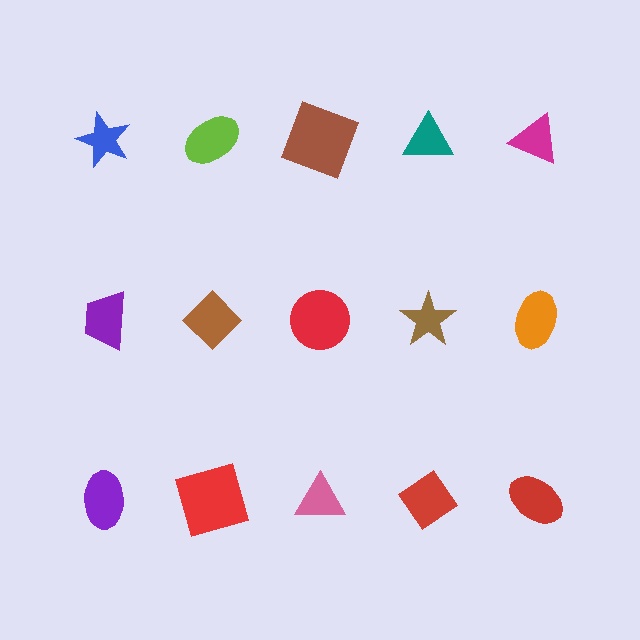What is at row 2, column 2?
A brown diamond.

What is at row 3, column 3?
A pink triangle.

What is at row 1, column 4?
A teal triangle.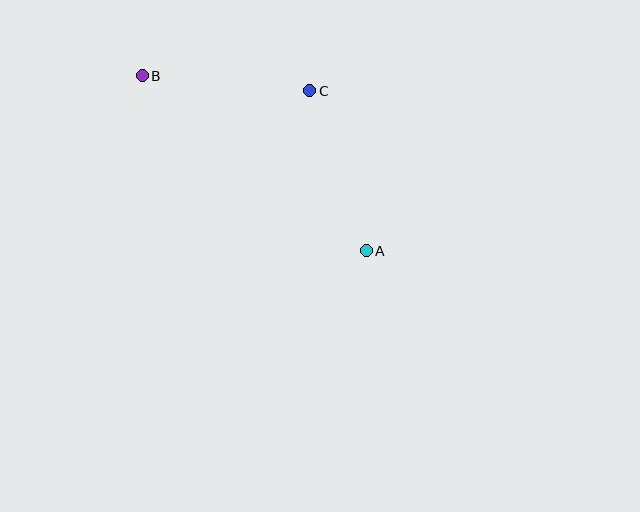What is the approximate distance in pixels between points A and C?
The distance between A and C is approximately 170 pixels.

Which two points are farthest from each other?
Points A and B are farthest from each other.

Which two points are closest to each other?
Points B and C are closest to each other.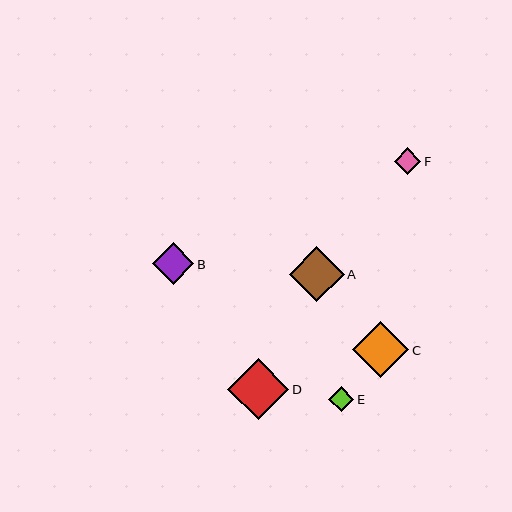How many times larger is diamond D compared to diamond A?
Diamond D is approximately 1.1 times the size of diamond A.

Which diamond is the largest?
Diamond D is the largest with a size of approximately 61 pixels.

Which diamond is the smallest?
Diamond E is the smallest with a size of approximately 25 pixels.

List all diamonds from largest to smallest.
From largest to smallest: D, C, A, B, F, E.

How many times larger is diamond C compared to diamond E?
Diamond C is approximately 2.2 times the size of diamond E.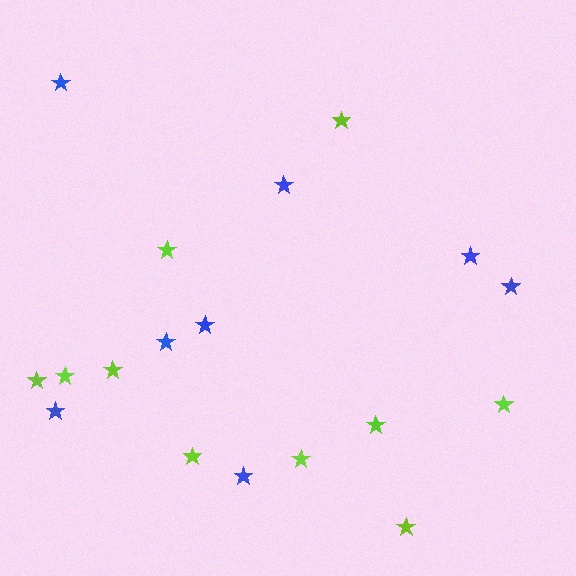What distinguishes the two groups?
There are 2 groups: one group of lime stars (10) and one group of blue stars (8).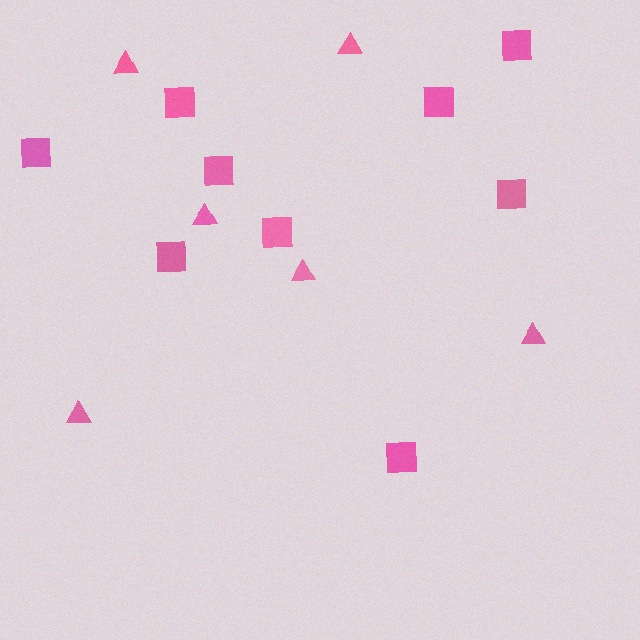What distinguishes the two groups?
There are 2 groups: one group of squares (9) and one group of triangles (6).